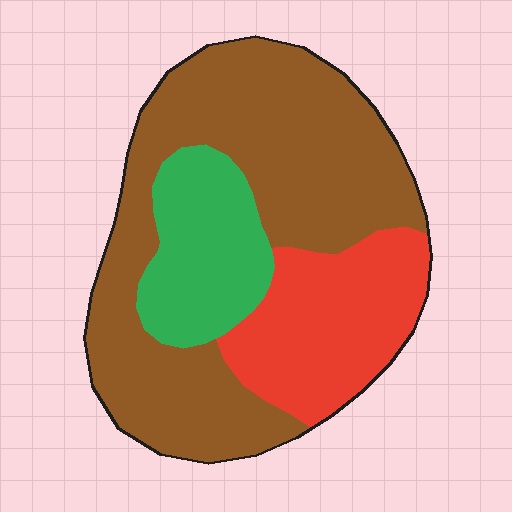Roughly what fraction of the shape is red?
Red covers about 25% of the shape.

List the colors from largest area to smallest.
From largest to smallest: brown, red, green.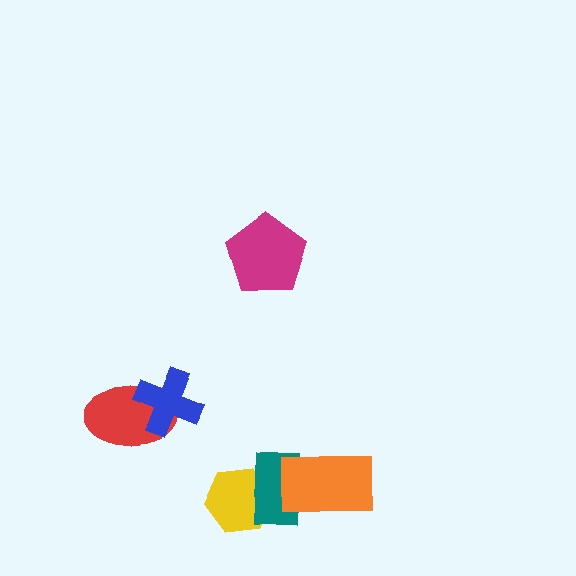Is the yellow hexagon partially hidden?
Yes, it is partially covered by another shape.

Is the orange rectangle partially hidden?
No, no other shape covers it.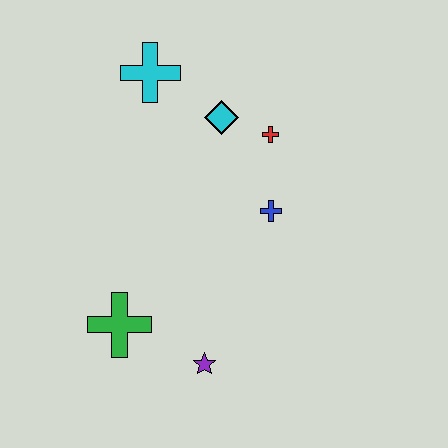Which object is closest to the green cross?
The purple star is closest to the green cross.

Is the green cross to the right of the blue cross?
No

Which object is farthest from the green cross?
The cyan cross is farthest from the green cross.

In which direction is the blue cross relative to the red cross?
The blue cross is below the red cross.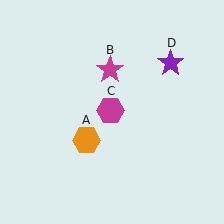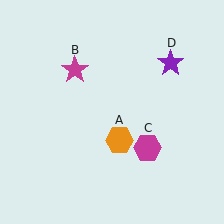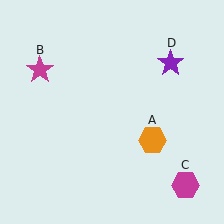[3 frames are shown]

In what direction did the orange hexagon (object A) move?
The orange hexagon (object A) moved right.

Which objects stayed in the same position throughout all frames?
Purple star (object D) remained stationary.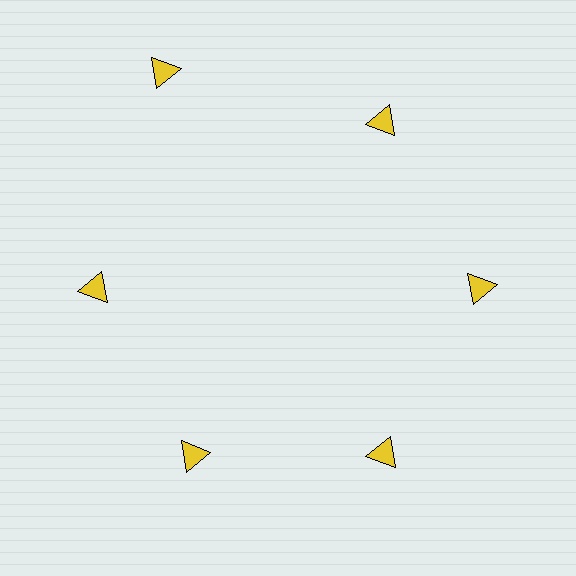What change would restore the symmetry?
The symmetry would be restored by moving it inward, back onto the ring so that all 6 triangles sit at equal angles and equal distance from the center.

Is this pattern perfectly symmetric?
No. The 6 yellow triangles are arranged in a ring, but one element near the 11 o'clock position is pushed outward from the center, breaking the 6-fold rotational symmetry.